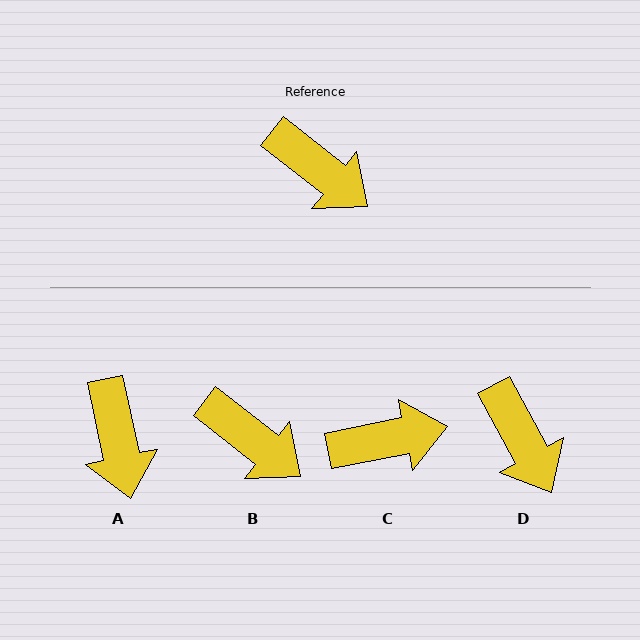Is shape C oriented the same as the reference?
No, it is off by about 50 degrees.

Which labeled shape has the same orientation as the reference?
B.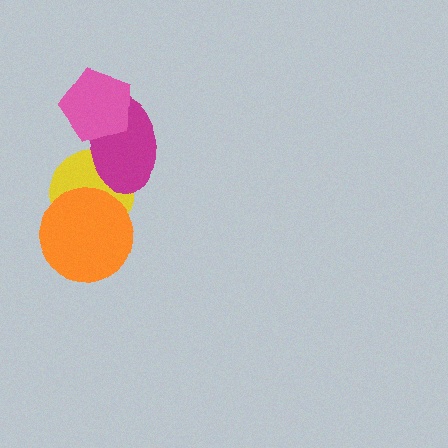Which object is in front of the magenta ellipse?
The pink pentagon is in front of the magenta ellipse.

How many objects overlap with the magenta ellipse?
2 objects overlap with the magenta ellipse.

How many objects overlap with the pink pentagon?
1 object overlaps with the pink pentagon.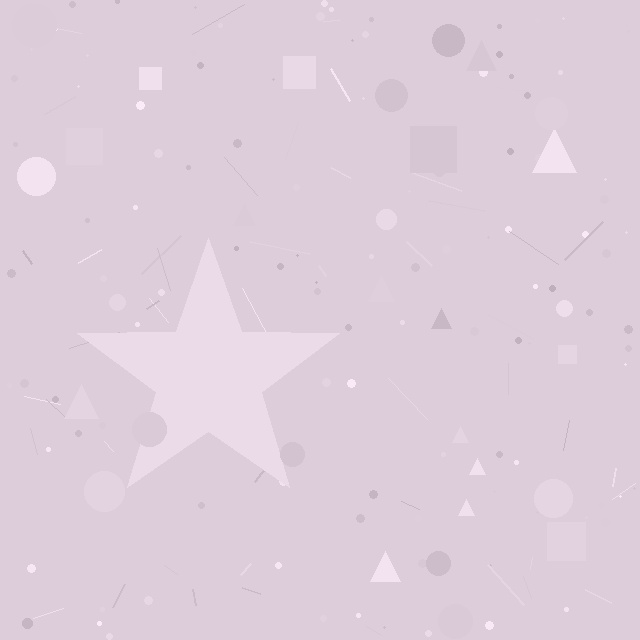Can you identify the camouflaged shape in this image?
The camouflaged shape is a star.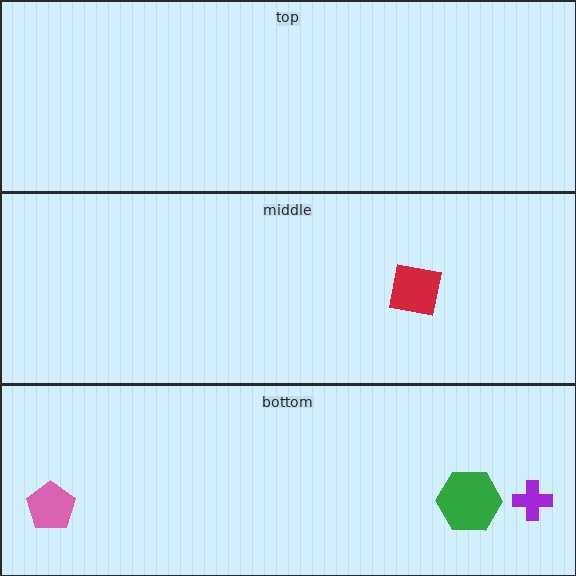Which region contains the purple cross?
The bottom region.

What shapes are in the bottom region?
The pink pentagon, the purple cross, the green hexagon.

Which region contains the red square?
The middle region.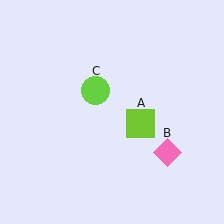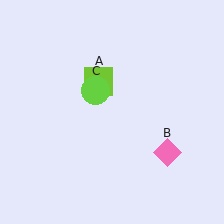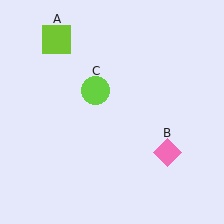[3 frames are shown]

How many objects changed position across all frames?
1 object changed position: lime square (object A).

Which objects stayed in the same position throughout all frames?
Pink diamond (object B) and lime circle (object C) remained stationary.